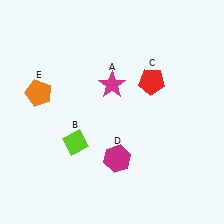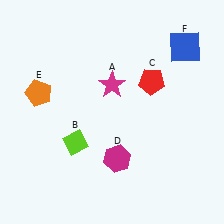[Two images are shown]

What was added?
A blue square (F) was added in Image 2.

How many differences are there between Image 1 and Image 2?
There is 1 difference between the two images.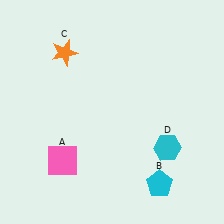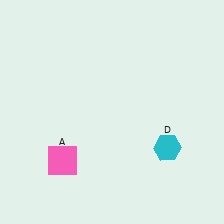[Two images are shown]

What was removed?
The orange star (C), the cyan pentagon (B) were removed in Image 2.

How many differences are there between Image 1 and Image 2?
There are 2 differences between the two images.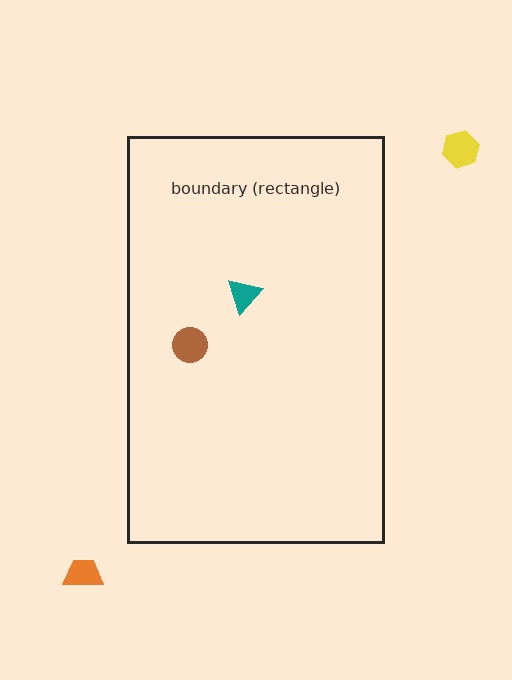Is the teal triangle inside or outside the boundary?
Inside.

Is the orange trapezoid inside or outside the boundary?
Outside.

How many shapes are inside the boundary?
2 inside, 2 outside.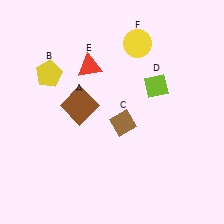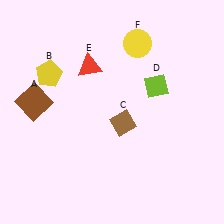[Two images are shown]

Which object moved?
The brown square (A) moved left.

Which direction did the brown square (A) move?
The brown square (A) moved left.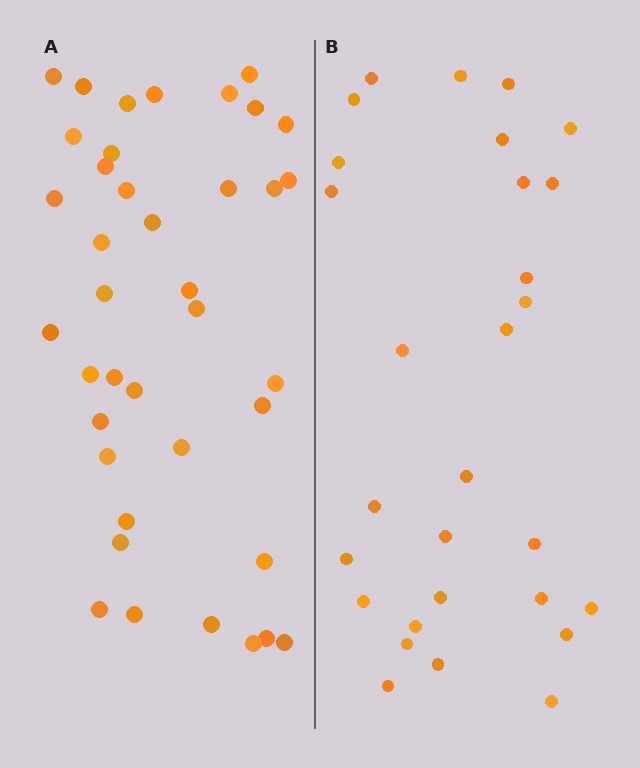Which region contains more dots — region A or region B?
Region A (the left region) has more dots.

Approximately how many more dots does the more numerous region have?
Region A has roughly 10 or so more dots than region B.